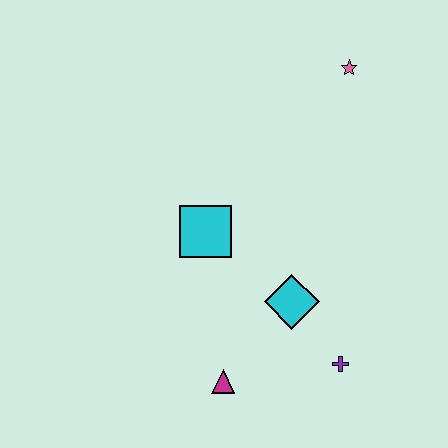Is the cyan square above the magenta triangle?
Yes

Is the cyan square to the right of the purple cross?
No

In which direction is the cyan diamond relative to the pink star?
The cyan diamond is below the pink star.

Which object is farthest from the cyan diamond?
The pink star is farthest from the cyan diamond.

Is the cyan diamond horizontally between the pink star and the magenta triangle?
Yes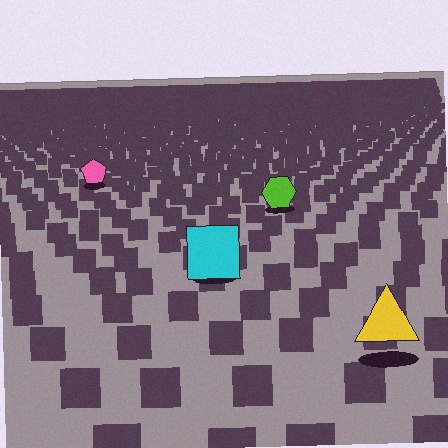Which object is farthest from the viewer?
The pink pentagon is farthest from the viewer. It appears smaller and the ground texture around it is denser.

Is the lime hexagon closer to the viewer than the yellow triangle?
No. The yellow triangle is closer — you can tell from the texture gradient: the ground texture is coarser near it.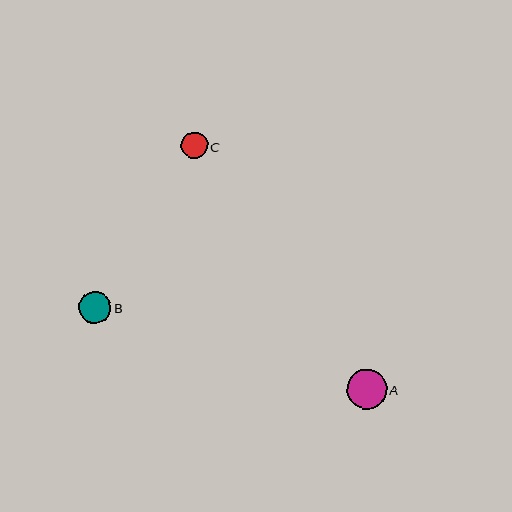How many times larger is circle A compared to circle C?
Circle A is approximately 1.5 times the size of circle C.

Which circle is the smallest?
Circle C is the smallest with a size of approximately 26 pixels.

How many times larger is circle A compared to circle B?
Circle A is approximately 1.2 times the size of circle B.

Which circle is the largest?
Circle A is the largest with a size of approximately 39 pixels.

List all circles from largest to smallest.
From largest to smallest: A, B, C.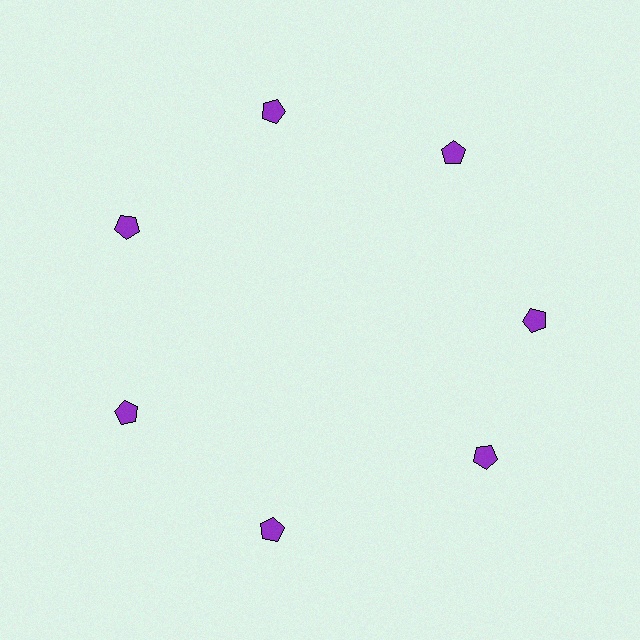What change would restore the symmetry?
The symmetry would be restored by rotating it back into even spacing with its neighbors so that all 7 pentagons sit at equal angles and equal distance from the center.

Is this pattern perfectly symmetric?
No. The 7 purple pentagons are arranged in a ring, but one element near the 5 o'clock position is rotated out of alignment along the ring, breaking the 7-fold rotational symmetry.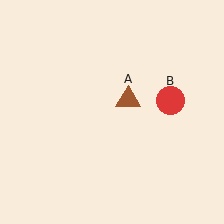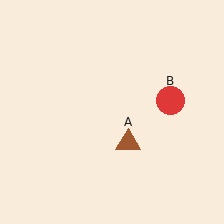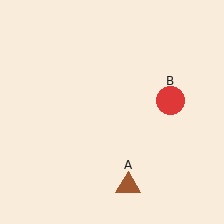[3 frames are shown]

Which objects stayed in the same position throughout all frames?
Red circle (object B) remained stationary.